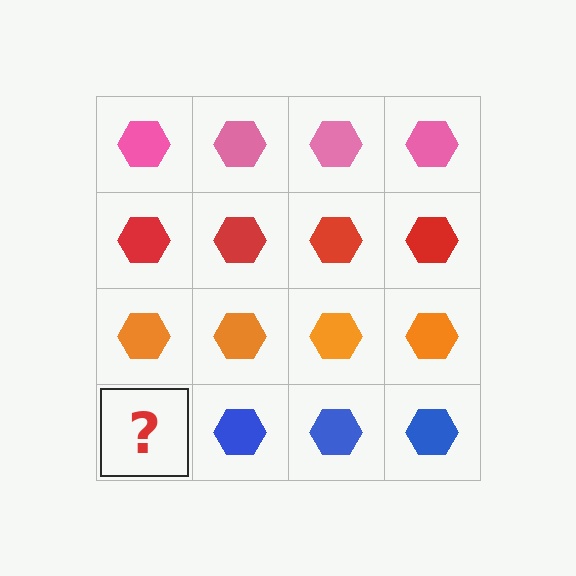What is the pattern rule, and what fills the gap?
The rule is that each row has a consistent color. The gap should be filled with a blue hexagon.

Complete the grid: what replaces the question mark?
The question mark should be replaced with a blue hexagon.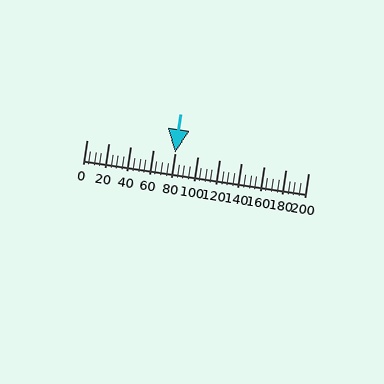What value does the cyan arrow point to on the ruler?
The cyan arrow points to approximately 80.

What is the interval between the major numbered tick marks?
The major tick marks are spaced 20 units apart.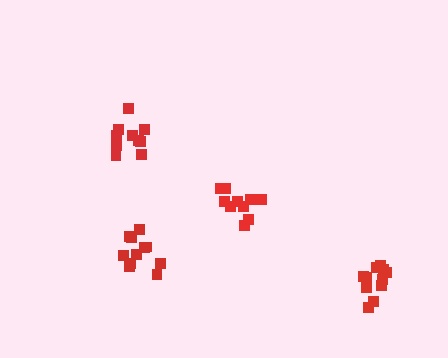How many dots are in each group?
Group 1: 11 dots, Group 2: 11 dots, Group 3: 10 dots, Group 4: 10 dots (42 total).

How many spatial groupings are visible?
There are 4 spatial groupings.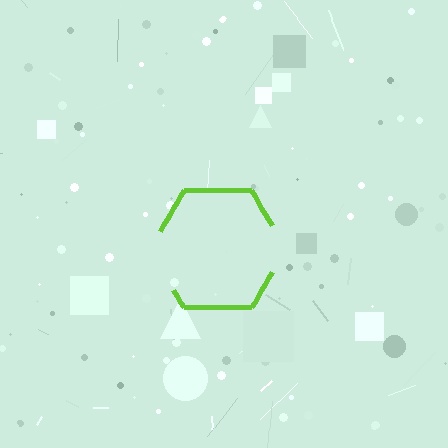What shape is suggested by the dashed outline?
The dashed outline suggests a hexagon.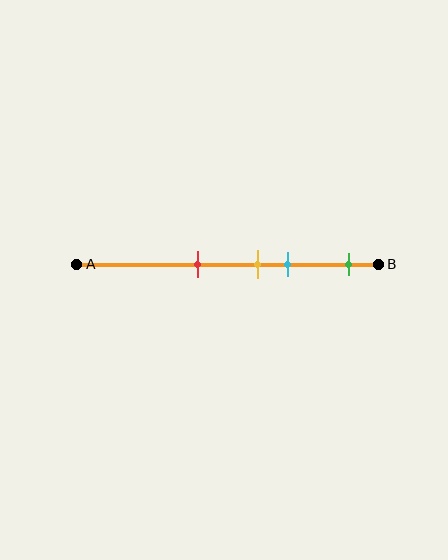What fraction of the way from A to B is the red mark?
The red mark is approximately 40% (0.4) of the way from A to B.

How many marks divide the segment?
There are 4 marks dividing the segment.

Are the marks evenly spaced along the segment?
No, the marks are not evenly spaced.